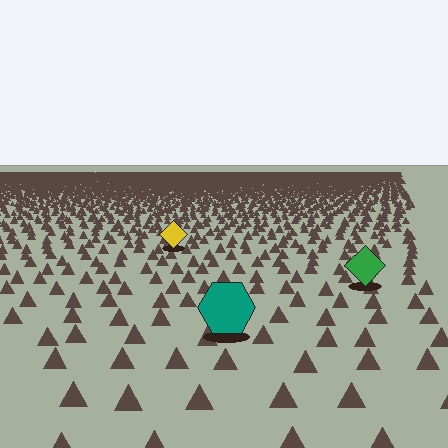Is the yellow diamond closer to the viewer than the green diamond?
No. The green diamond is closer — you can tell from the texture gradient: the ground texture is coarser near it.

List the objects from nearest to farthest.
From nearest to farthest: the teal hexagon, the green diamond, the yellow diamond.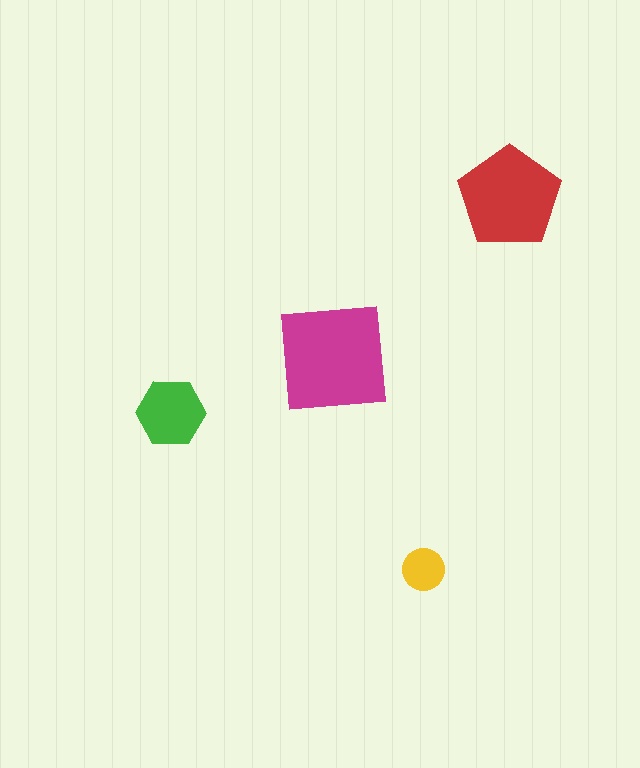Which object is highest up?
The red pentagon is topmost.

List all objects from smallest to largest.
The yellow circle, the green hexagon, the red pentagon, the magenta square.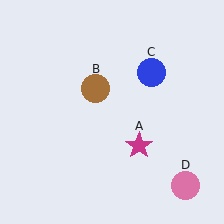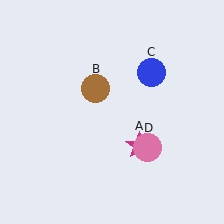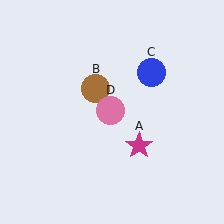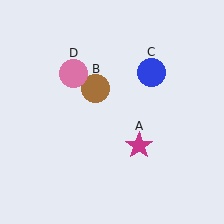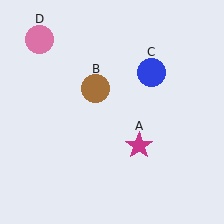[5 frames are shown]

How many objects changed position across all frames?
1 object changed position: pink circle (object D).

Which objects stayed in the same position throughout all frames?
Magenta star (object A) and brown circle (object B) and blue circle (object C) remained stationary.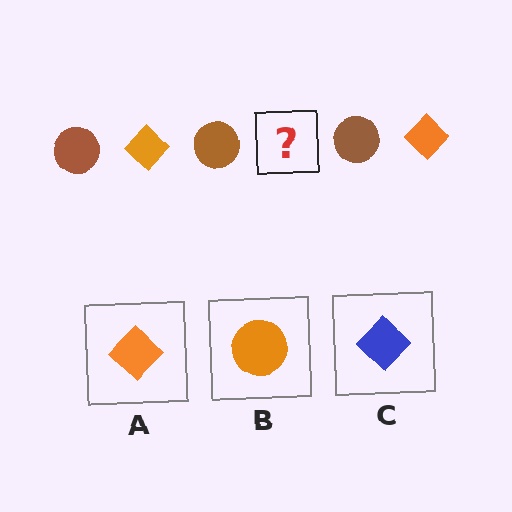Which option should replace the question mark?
Option A.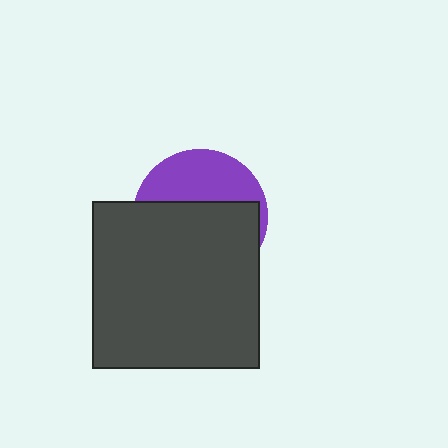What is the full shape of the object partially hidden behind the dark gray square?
The partially hidden object is a purple circle.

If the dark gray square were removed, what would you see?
You would see the complete purple circle.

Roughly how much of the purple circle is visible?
A small part of it is visible (roughly 38%).